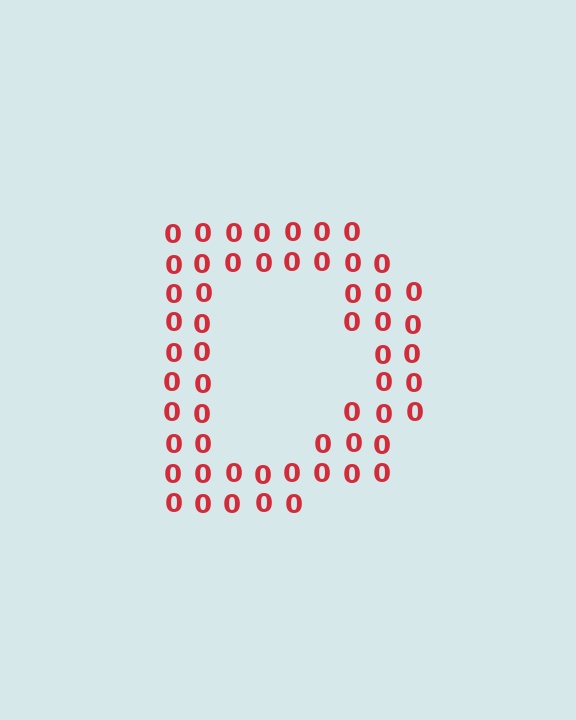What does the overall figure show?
The overall figure shows the letter D.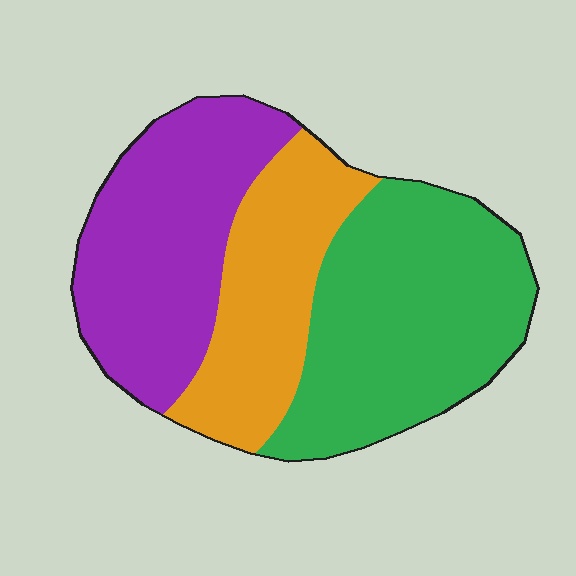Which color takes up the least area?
Orange, at roughly 25%.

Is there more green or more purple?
Green.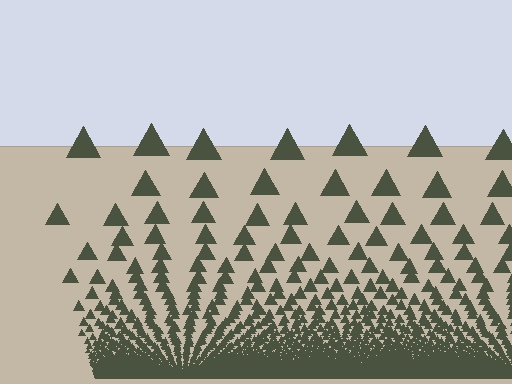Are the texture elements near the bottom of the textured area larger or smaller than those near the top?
Smaller. The gradient is inverted — elements near the bottom are smaller and denser.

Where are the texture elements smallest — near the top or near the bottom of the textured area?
Near the bottom.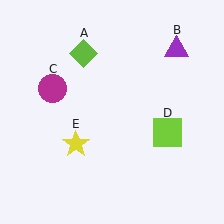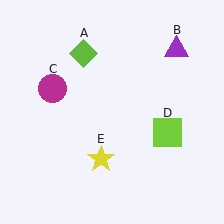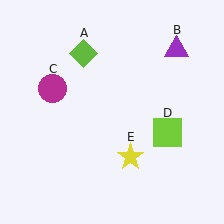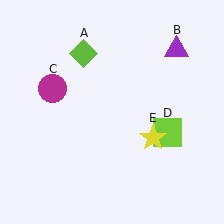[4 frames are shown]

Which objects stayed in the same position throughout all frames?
Lime diamond (object A) and purple triangle (object B) and magenta circle (object C) and lime square (object D) remained stationary.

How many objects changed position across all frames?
1 object changed position: yellow star (object E).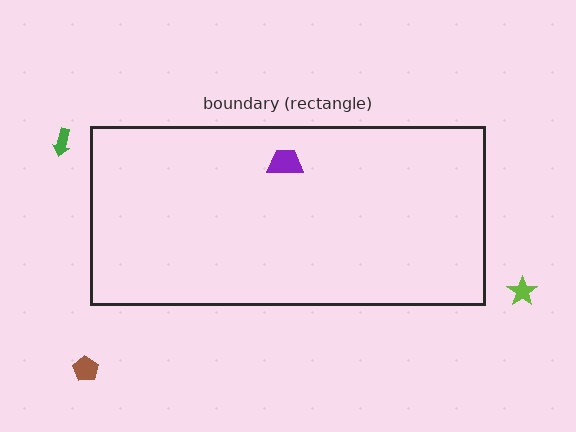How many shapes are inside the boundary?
1 inside, 3 outside.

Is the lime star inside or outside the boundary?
Outside.